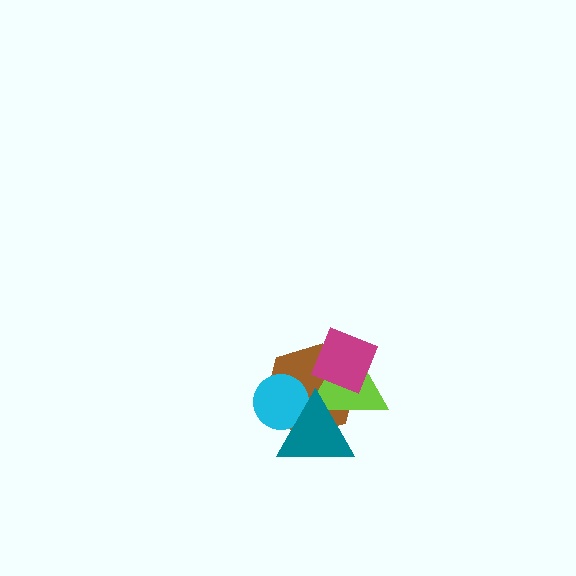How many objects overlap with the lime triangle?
3 objects overlap with the lime triangle.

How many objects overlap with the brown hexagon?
4 objects overlap with the brown hexagon.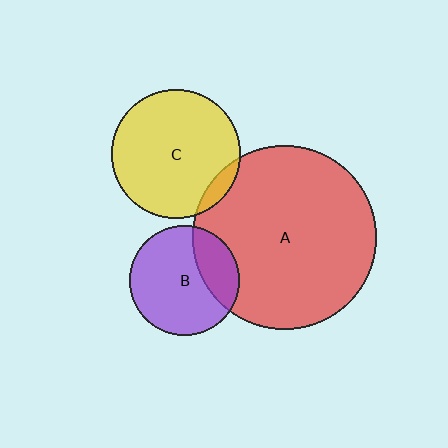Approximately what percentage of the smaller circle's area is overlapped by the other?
Approximately 25%.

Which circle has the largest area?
Circle A (red).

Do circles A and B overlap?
Yes.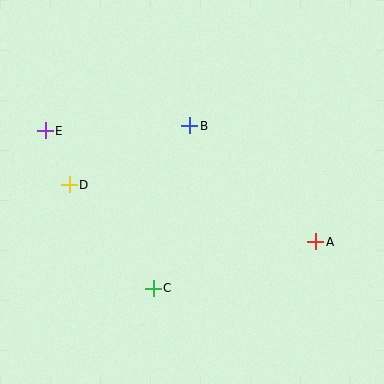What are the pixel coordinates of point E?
Point E is at (45, 131).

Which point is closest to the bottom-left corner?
Point C is closest to the bottom-left corner.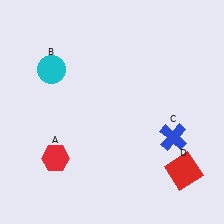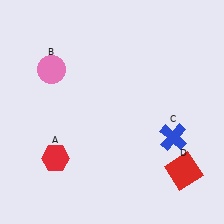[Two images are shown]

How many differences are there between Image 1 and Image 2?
There is 1 difference between the two images.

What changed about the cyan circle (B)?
In Image 1, B is cyan. In Image 2, it changed to pink.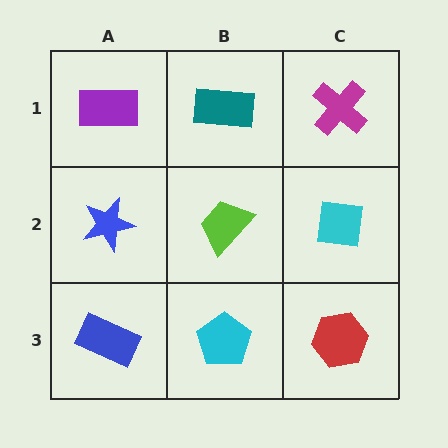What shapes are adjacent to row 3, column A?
A blue star (row 2, column A), a cyan pentagon (row 3, column B).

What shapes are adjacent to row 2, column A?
A purple rectangle (row 1, column A), a blue rectangle (row 3, column A), a lime trapezoid (row 2, column B).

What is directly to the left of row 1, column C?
A teal rectangle.